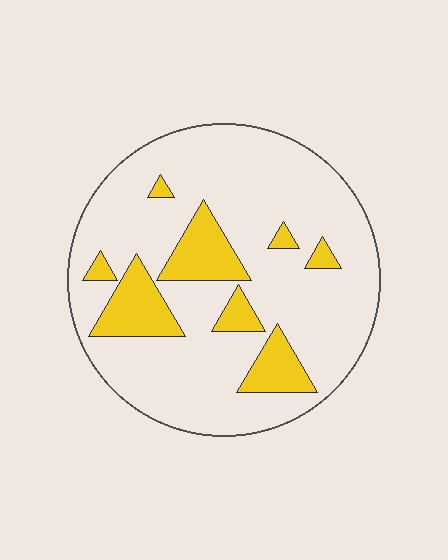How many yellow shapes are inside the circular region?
8.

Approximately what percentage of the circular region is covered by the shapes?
Approximately 20%.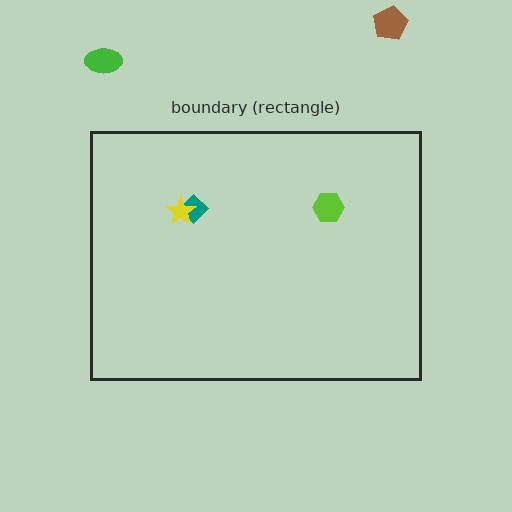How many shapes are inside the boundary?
3 inside, 2 outside.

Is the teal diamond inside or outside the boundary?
Inside.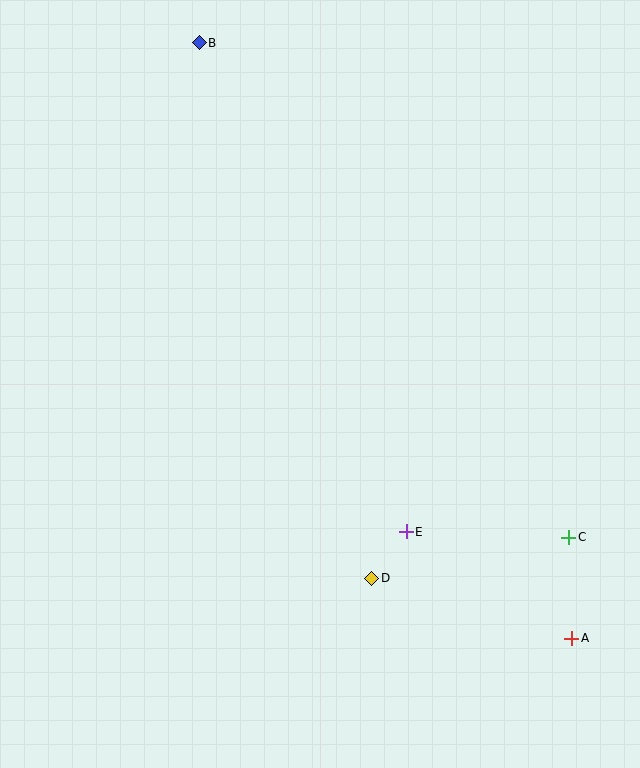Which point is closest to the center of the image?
Point E at (406, 532) is closest to the center.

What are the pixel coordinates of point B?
Point B is at (199, 43).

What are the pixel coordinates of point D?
Point D is at (372, 578).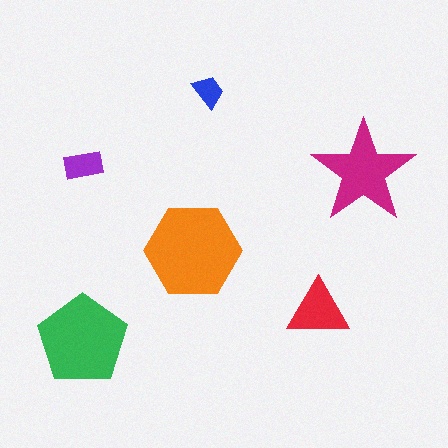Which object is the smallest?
The blue trapezoid.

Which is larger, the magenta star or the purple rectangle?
The magenta star.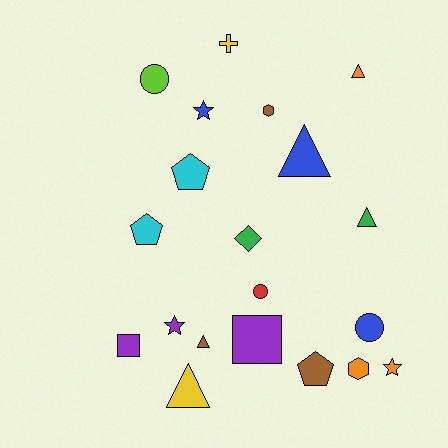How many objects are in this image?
There are 20 objects.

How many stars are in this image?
There are 3 stars.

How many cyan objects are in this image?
There are 2 cyan objects.